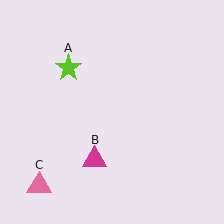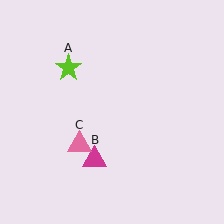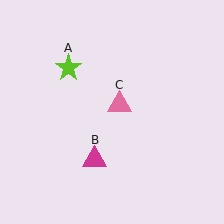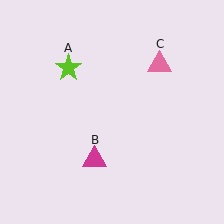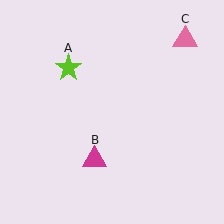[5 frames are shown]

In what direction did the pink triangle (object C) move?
The pink triangle (object C) moved up and to the right.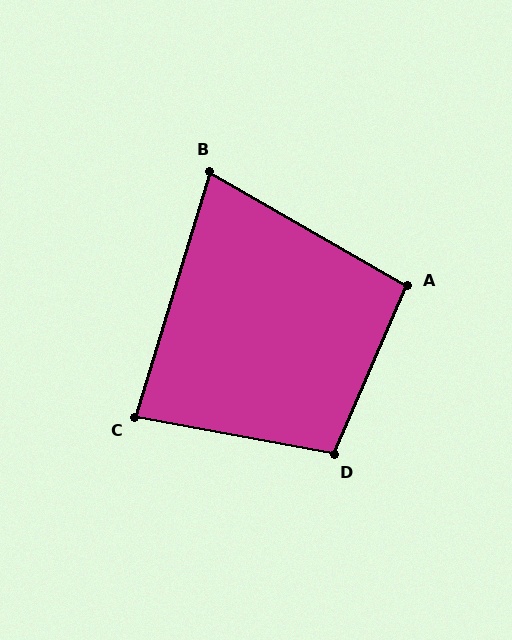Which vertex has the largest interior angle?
D, at approximately 103 degrees.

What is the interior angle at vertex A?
Approximately 97 degrees (obtuse).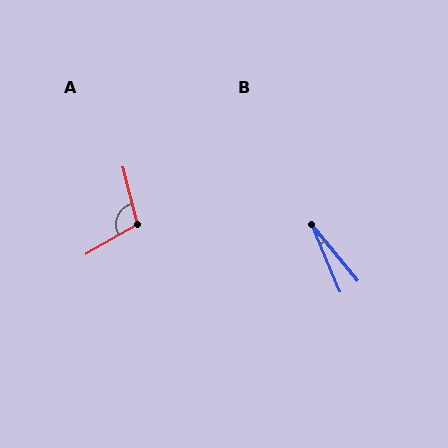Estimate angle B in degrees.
Approximately 16 degrees.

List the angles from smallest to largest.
B (16°), A (105°).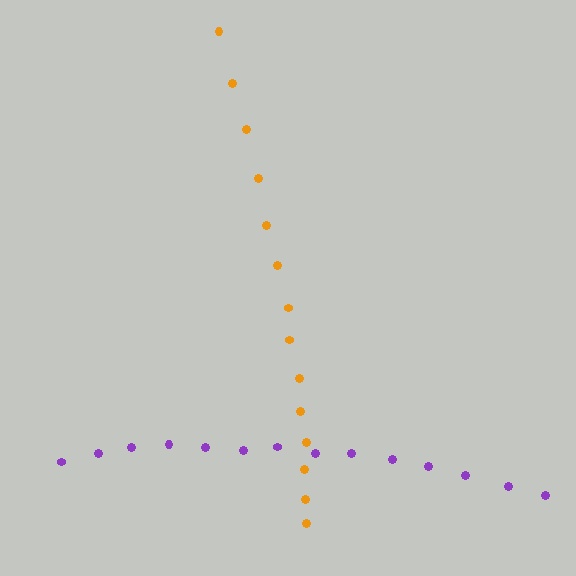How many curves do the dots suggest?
There are 2 distinct paths.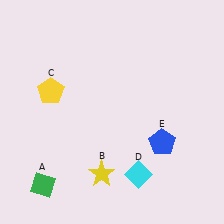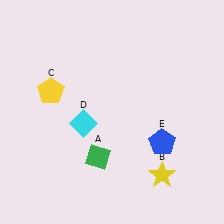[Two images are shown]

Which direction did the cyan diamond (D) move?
The cyan diamond (D) moved left.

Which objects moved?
The objects that moved are: the green diamond (A), the yellow star (B), the cyan diamond (D).